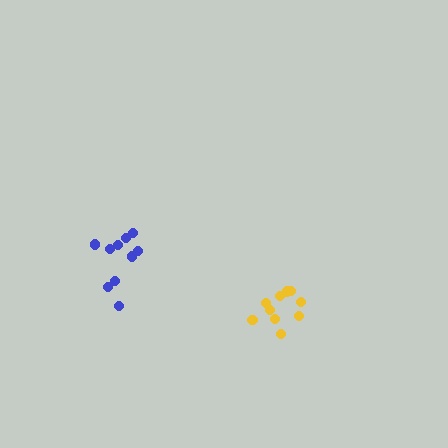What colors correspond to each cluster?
The clusters are colored: yellow, blue.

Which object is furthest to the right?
The yellow cluster is rightmost.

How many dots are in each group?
Group 1: 10 dots, Group 2: 10 dots (20 total).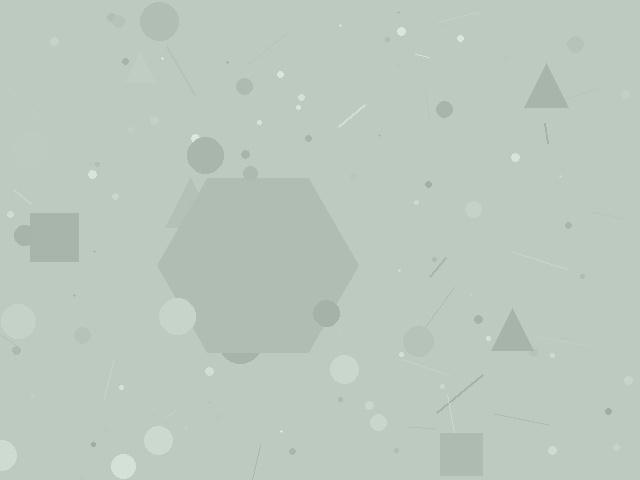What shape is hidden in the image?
A hexagon is hidden in the image.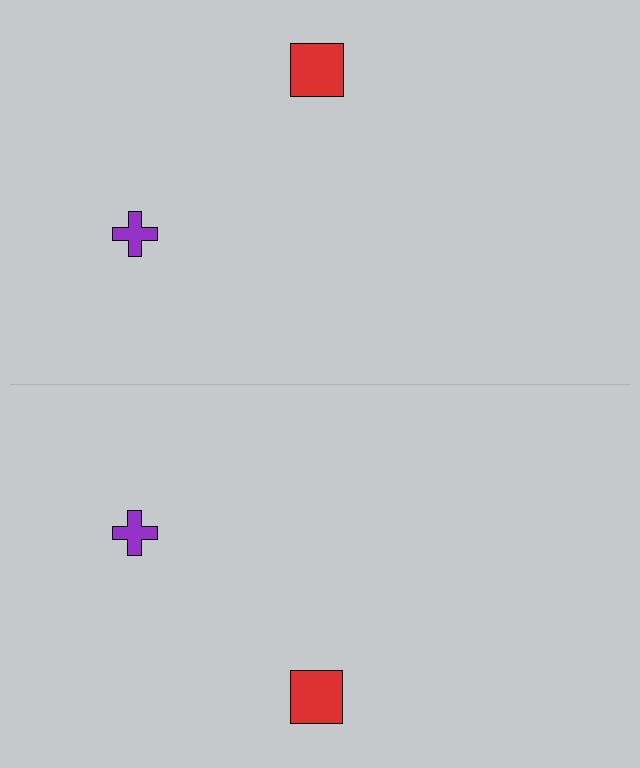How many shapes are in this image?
There are 4 shapes in this image.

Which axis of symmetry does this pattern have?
The pattern has a horizontal axis of symmetry running through the center of the image.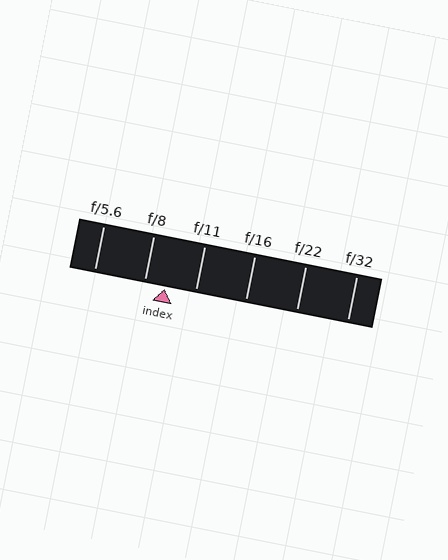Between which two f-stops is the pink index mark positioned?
The index mark is between f/8 and f/11.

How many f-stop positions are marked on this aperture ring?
There are 6 f-stop positions marked.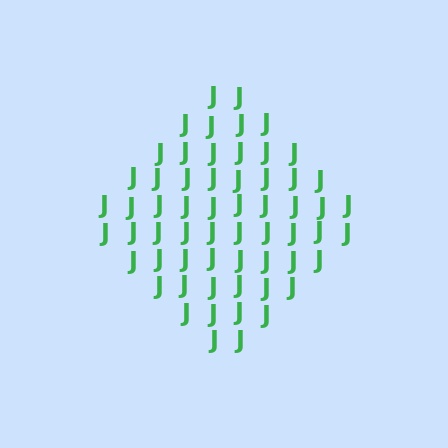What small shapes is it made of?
It is made of small letter J's.